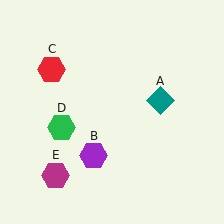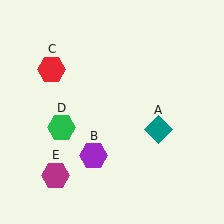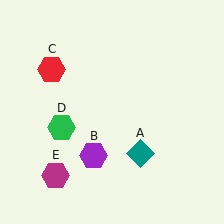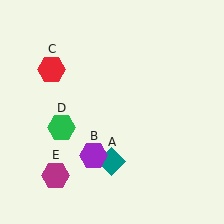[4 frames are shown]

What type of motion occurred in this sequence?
The teal diamond (object A) rotated clockwise around the center of the scene.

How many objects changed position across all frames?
1 object changed position: teal diamond (object A).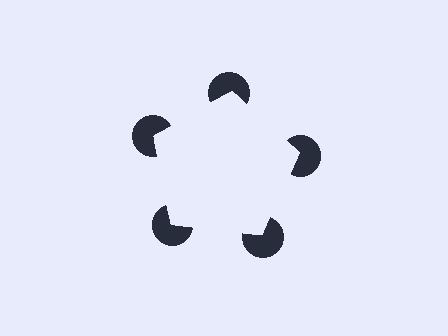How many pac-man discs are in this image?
There are 5 — one at each vertex of the illusory pentagon.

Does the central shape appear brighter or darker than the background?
It typically appears slightly brighter than the background, even though no actual brightness change is drawn.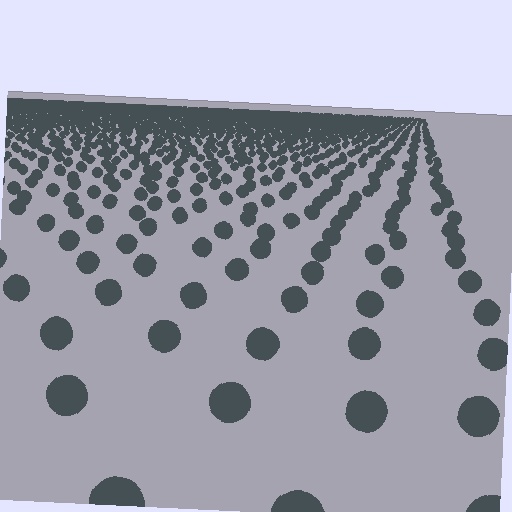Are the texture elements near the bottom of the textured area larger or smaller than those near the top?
Larger. Near the bottom, elements are closer to the viewer and appear at a bigger on-screen size.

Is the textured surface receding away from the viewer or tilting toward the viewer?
The surface is receding away from the viewer. Texture elements get smaller and denser toward the top.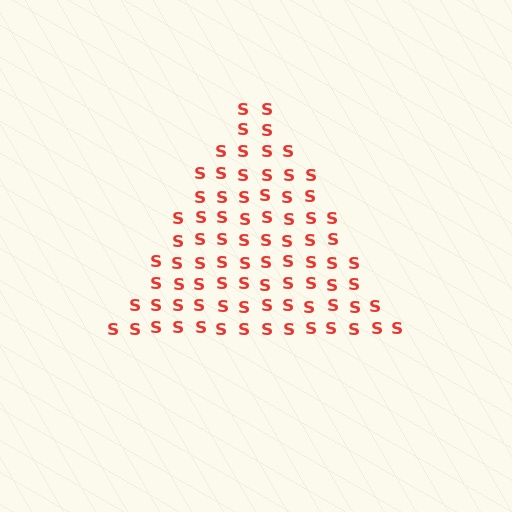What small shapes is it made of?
It is made of small letter S's.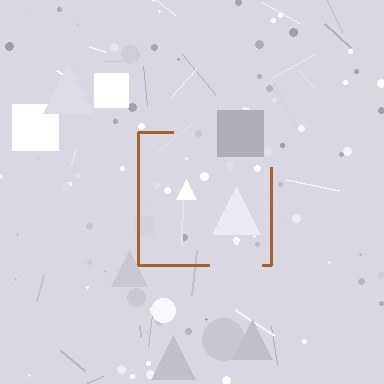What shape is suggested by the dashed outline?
The dashed outline suggests a square.